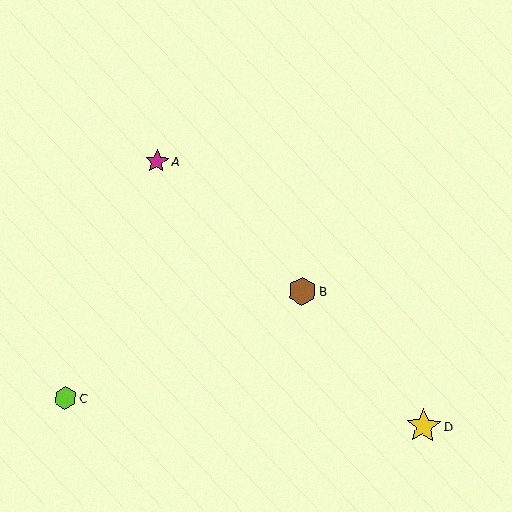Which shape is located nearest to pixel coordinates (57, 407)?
The lime hexagon (labeled C) at (65, 398) is nearest to that location.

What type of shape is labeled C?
Shape C is a lime hexagon.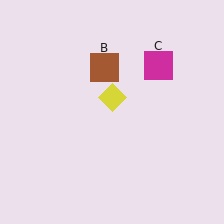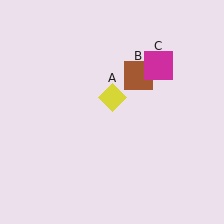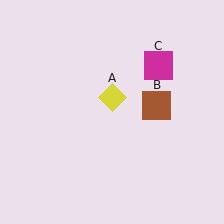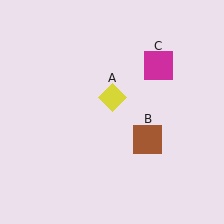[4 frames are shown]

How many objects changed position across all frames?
1 object changed position: brown square (object B).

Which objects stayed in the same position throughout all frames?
Yellow diamond (object A) and magenta square (object C) remained stationary.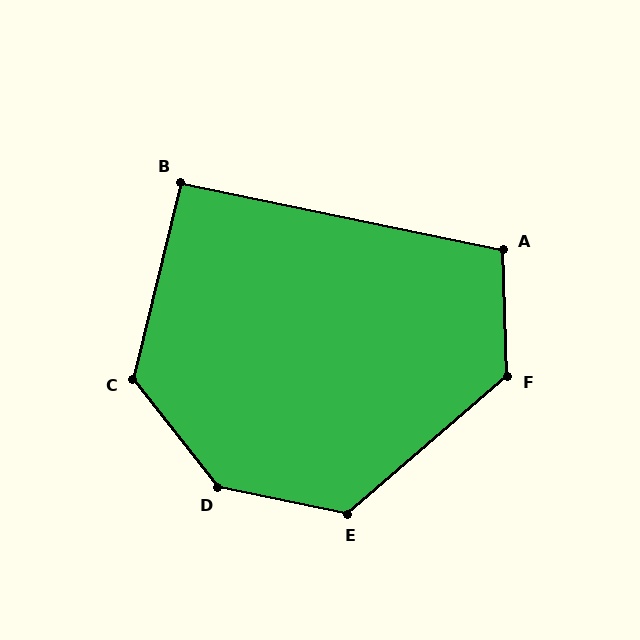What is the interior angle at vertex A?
Approximately 104 degrees (obtuse).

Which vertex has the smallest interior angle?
B, at approximately 92 degrees.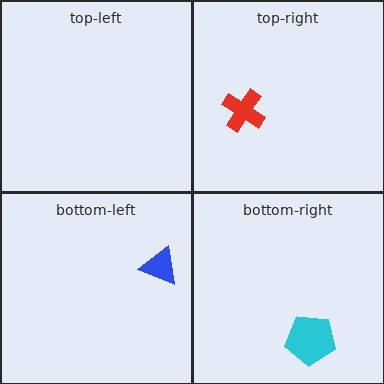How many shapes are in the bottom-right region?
1.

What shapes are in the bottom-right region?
The cyan pentagon.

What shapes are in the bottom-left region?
The blue triangle.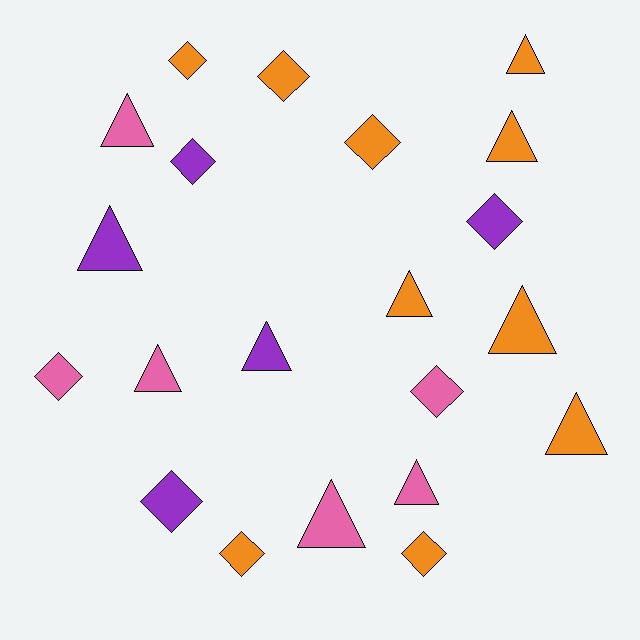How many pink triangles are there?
There are 4 pink triangles.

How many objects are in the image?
There are 21 objects.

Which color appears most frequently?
Orange, with 10 objects.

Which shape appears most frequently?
Triangle, with 11 objects.